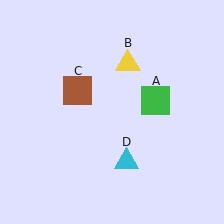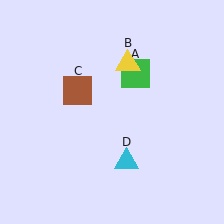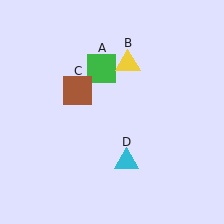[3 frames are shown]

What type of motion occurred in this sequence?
The green square (object A) rotated counterclockwise around the center of the scene.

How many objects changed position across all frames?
1 object changed position: green square (object A).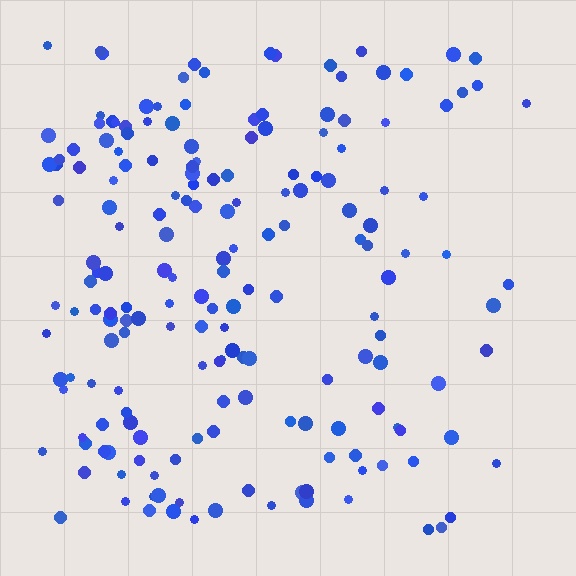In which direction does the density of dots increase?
From right to left, with the left side densest.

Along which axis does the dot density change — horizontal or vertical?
Horizontal.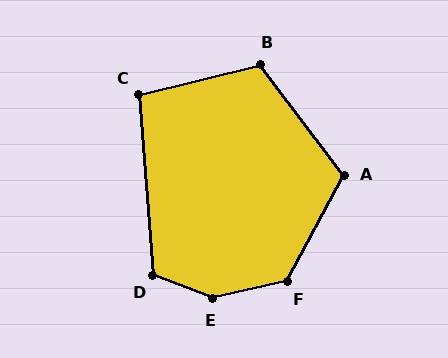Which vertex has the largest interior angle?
E, at approximately 146 degrees.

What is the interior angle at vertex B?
Approximately 113 degrees (obtuse).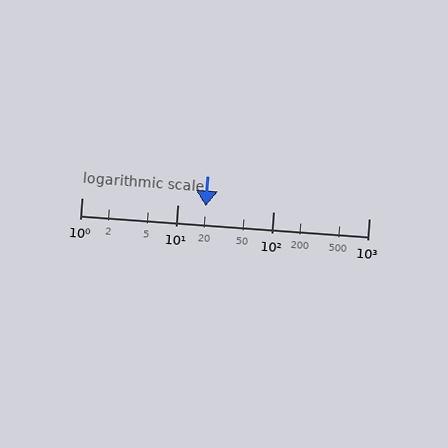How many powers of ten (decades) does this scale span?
The scale spans 3 decades, from 1 to 1000.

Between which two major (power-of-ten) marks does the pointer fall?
The pointer is between 10 and 100.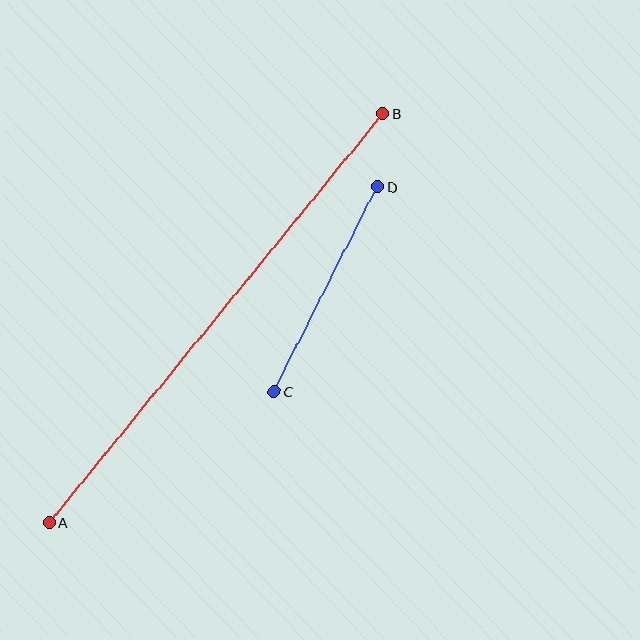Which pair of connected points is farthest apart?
Points A and B are farthest apart.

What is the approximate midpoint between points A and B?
The midpoint is at approximately (216, 318) pixels.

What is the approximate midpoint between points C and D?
The midpoint is at approximately (326, 290) pixels.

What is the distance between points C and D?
The distance is approximately 230 pixels.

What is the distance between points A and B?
The distance is approximately 528 pixels.